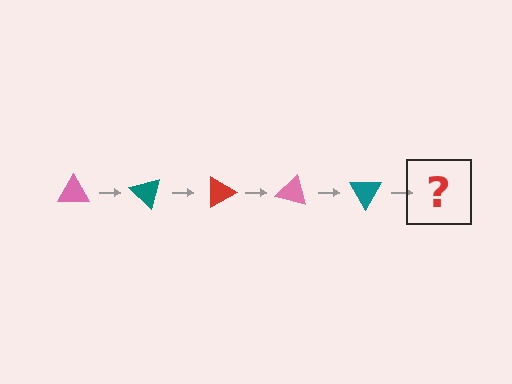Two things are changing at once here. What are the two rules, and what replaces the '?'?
The two rules are that it rotates 45 degrees each step and the color cycles through pink, teal, and red. The '?' should be a red triangle, rotated 225 degrees from the start.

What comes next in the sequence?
The next element should be a red triangle, rotated 225 degrees from the start.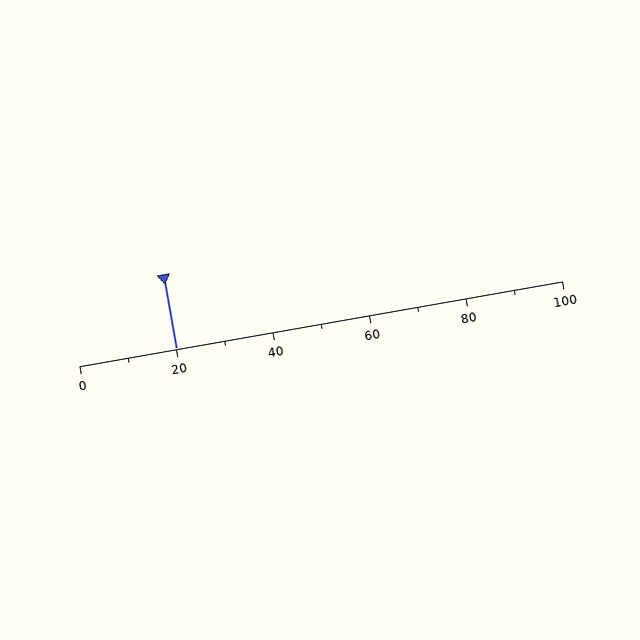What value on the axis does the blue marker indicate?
The marker indicates approximately 20.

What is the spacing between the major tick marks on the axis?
The major ticks are spaced 20 apart.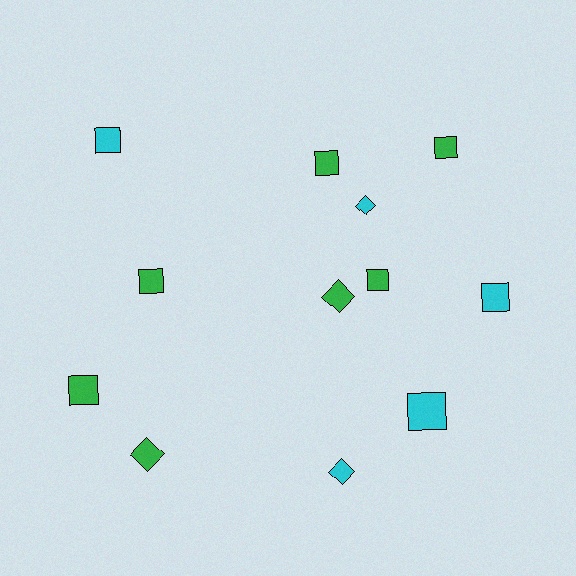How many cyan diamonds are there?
There are 2 cyan diamonds.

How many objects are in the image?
There are 12 objects.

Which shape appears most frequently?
Square, with 8 objects.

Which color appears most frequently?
Green, with 7 objects.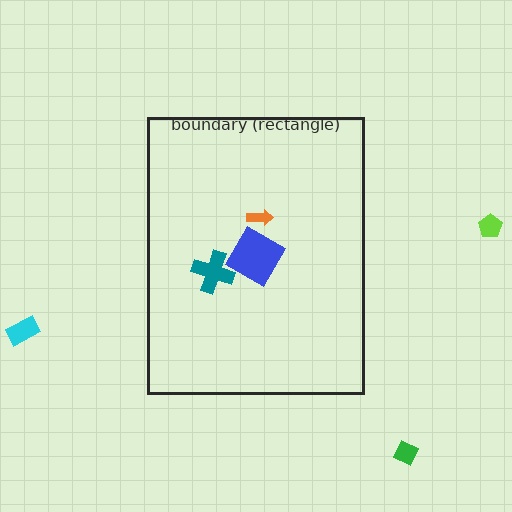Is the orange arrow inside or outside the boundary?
Inside.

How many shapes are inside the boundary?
3 inside, 3 outside.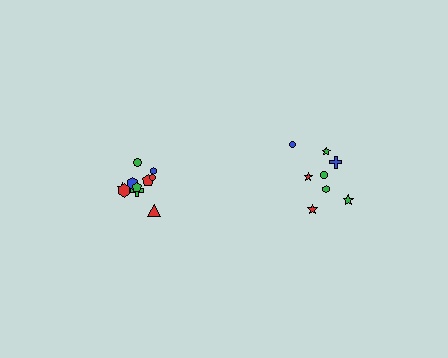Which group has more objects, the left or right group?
The left group.